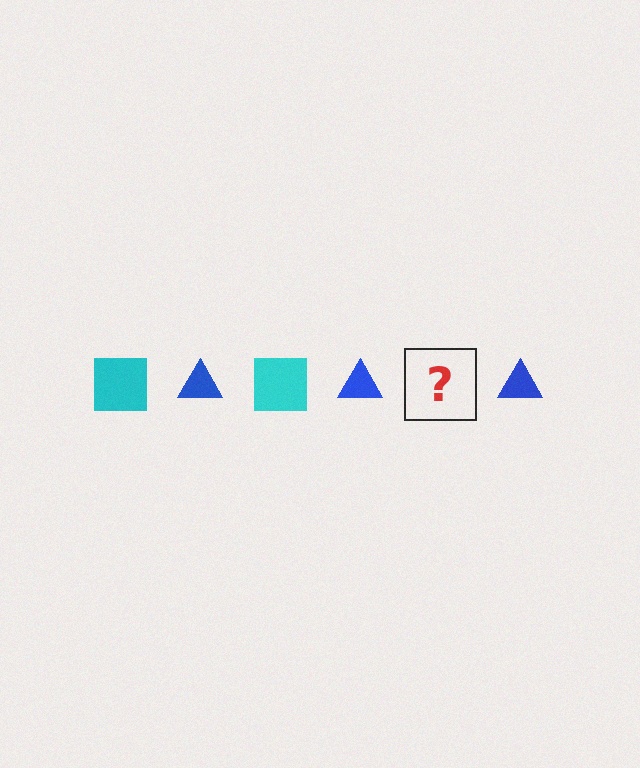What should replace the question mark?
The question mark should be replaced with a cyan square.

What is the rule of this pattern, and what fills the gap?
The rule is that the pattern alternates between cyan square and blue triangle. The gap should be filled with a cyan square.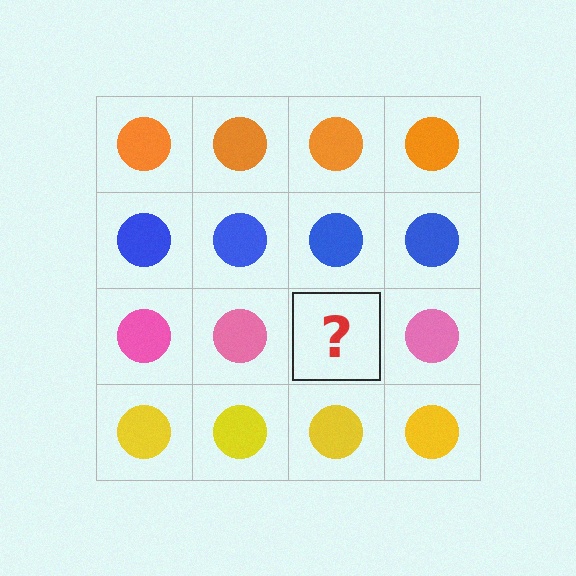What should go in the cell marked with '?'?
The missing cell should contain a pink circle.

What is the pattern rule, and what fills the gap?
The rule is that each row has a consistent color. The gap should be filled with a pink circle.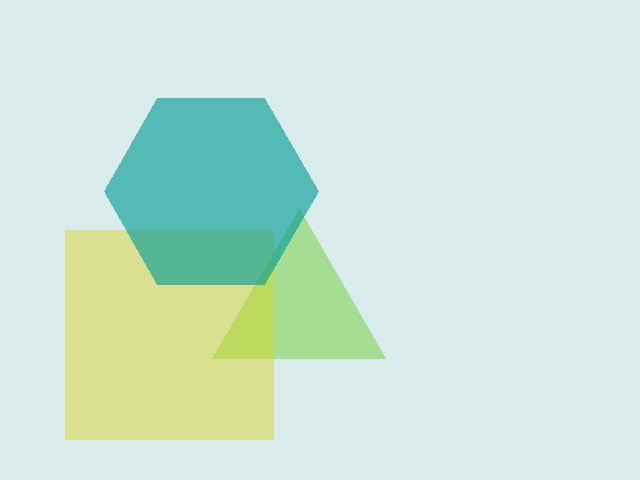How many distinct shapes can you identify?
There are 3 distinct shapes: a lime triangle, a yellow square, a teal hexagon.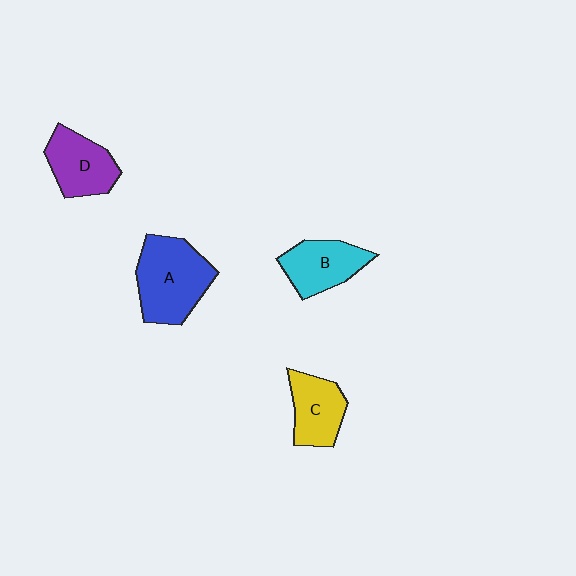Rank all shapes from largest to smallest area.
From largest to smallest: A (blue), D (purple), B (cyan), C (yellow).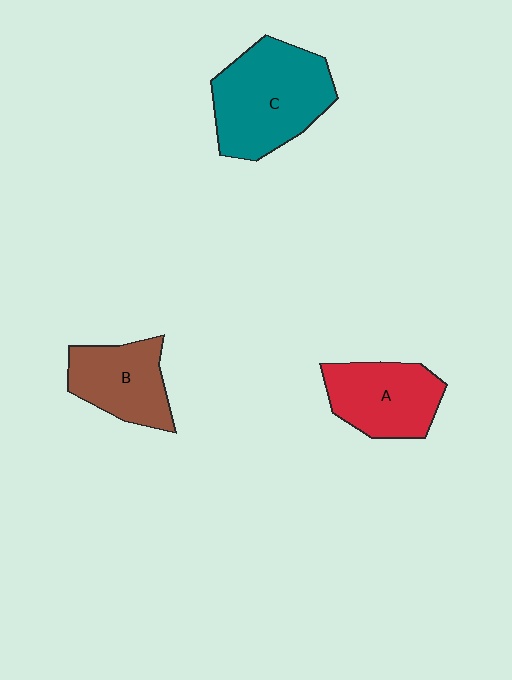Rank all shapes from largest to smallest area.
From largest to smallest: C (teal), A (red), B (brown).